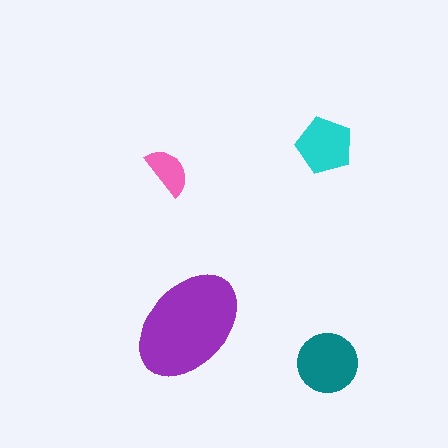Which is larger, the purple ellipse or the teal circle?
The purple ellipse.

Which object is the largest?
The purple ellipse.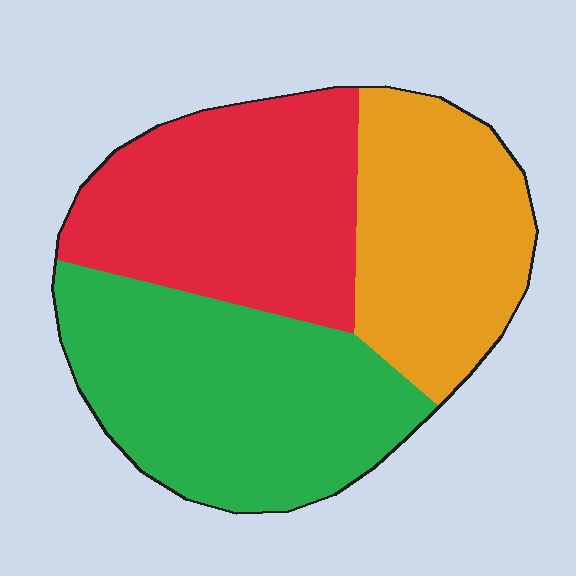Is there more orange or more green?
Green.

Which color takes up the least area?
Orange, at roughly 30%.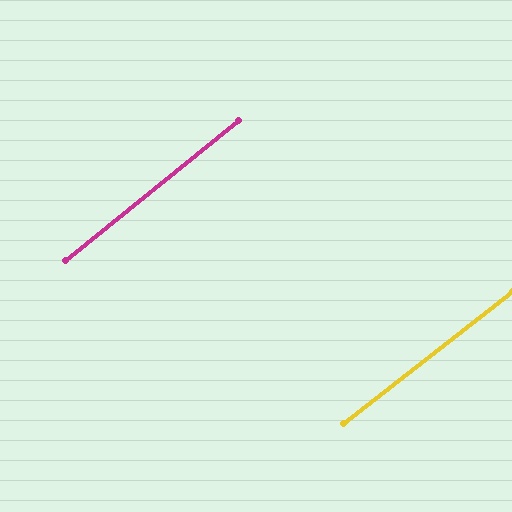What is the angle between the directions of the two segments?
Approximately 1 degree.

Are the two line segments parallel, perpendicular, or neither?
Parallel — their directions differ by only 1.0°.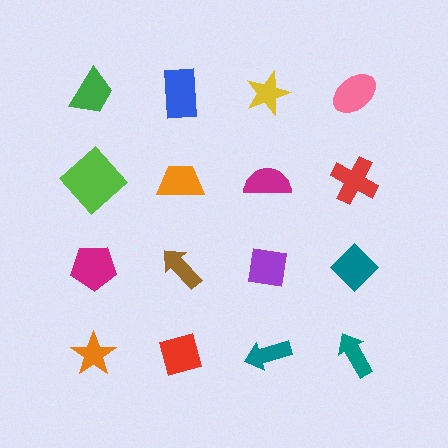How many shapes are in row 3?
4 shapes.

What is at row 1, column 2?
A blue rectangle.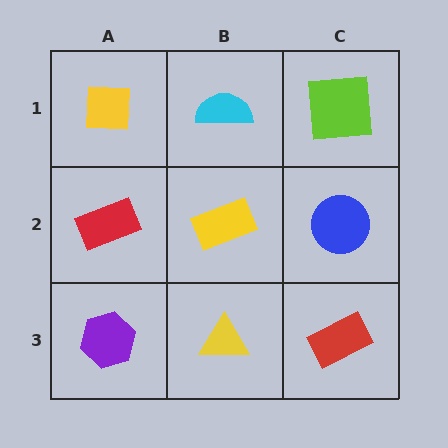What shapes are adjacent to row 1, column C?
A blue circle (row 2, column C), a cyan semicircle (row 1, column B).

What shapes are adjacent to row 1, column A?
A red rectangle (row 2, column A), a cyan semicircle (row 1, column B).